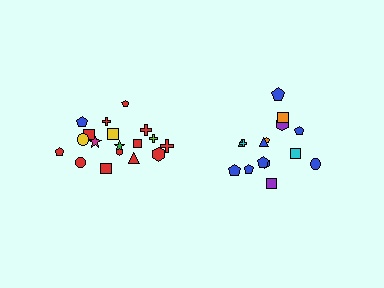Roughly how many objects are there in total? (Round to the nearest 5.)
Roughly 35 objects in total.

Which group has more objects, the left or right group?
The left group.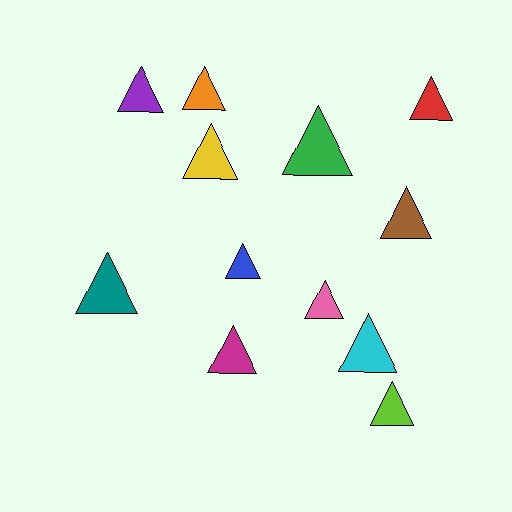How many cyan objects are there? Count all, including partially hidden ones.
There is 1 cyan object.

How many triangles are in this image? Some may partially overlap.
There are 12 triangles.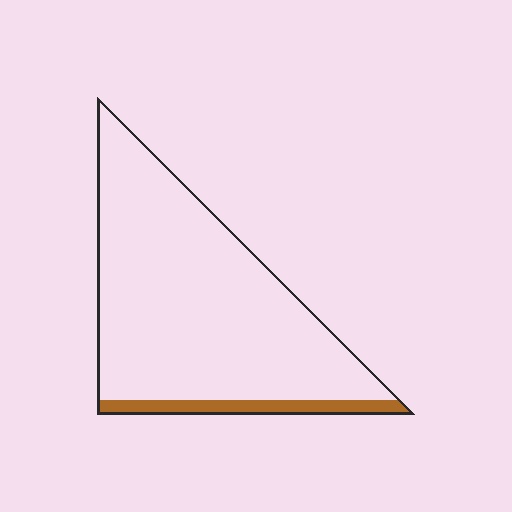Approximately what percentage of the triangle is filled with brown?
Approximately 10%.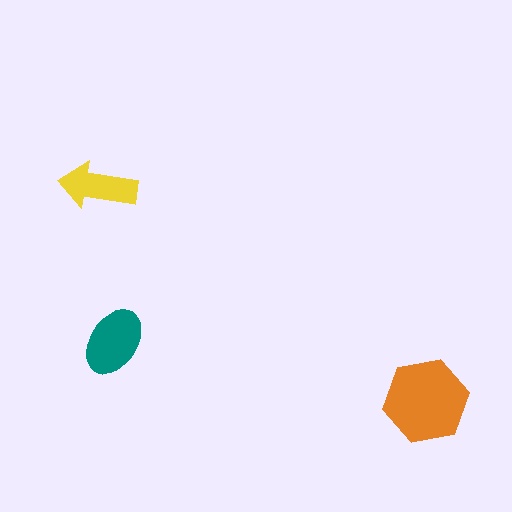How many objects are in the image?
There are 3 objects in the image.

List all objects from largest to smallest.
The orange hexagon, the teal ellipse, the yellow arrow.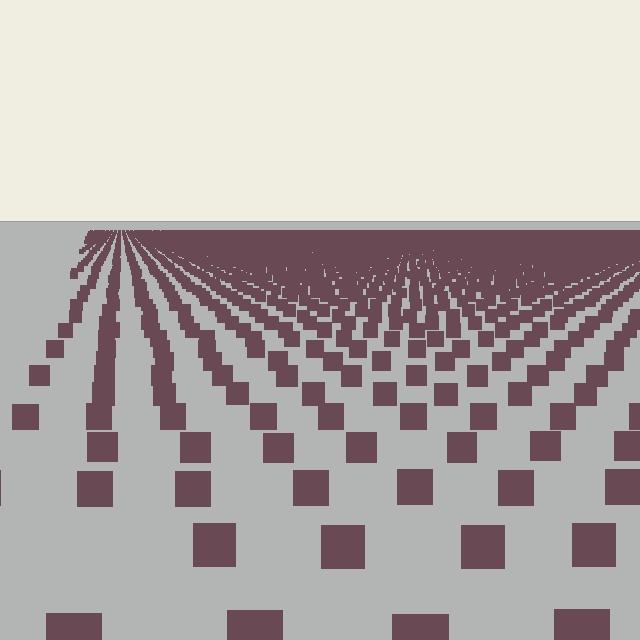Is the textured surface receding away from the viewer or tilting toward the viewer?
The surface is receding away from the viewer. Texture elements get smaller and denser toward the top.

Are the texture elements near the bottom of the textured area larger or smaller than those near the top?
Larger. Near the bottom, elements are closer to the viewer and appear at a bigger on-screen size.